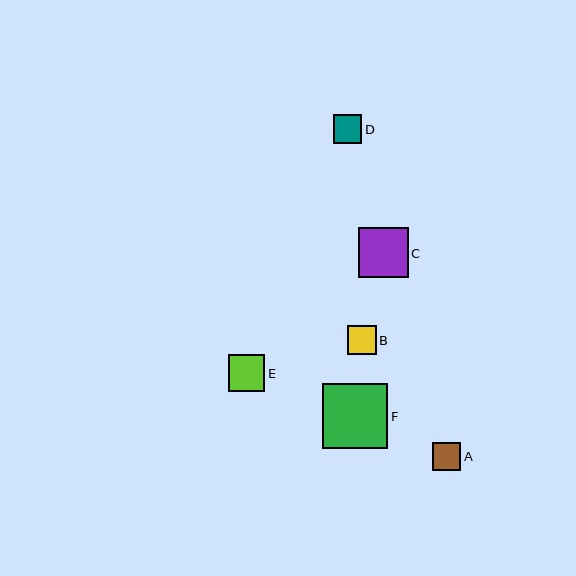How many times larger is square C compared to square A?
Square C is approximately 1.8 times the size of square A.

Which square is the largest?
Square F is the largest with a size of approximately 65 pixels.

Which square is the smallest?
Square A is the smallest with a size of approximately 28 pixels.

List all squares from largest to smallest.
From largest to smallest: F, C, E, B, D, A.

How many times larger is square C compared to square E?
Square C is approximately 1.4 times the size of square E.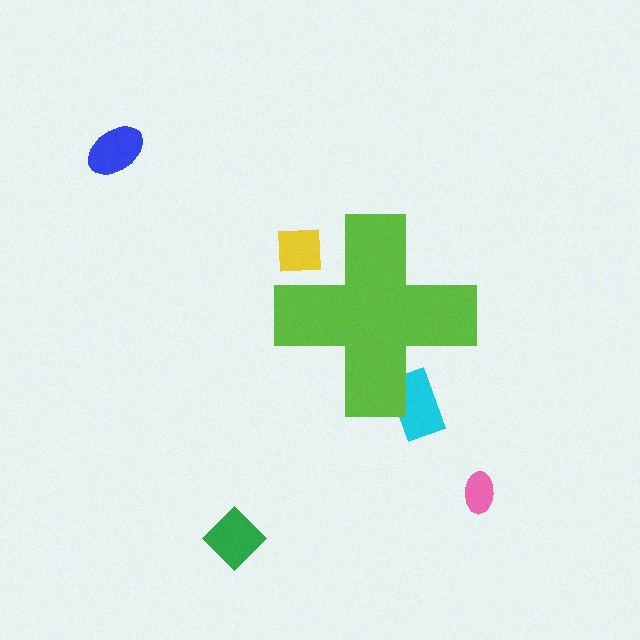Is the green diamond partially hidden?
No, the green diamond is fully visible.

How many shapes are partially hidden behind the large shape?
2 shapes are partially hidden.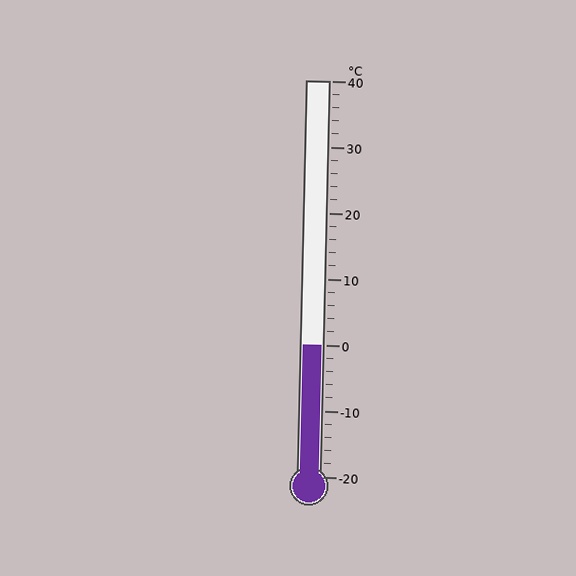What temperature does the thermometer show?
The thermometer shows approximately 0°C.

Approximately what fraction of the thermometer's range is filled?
The thermometer is filled to approximately 35% of its range.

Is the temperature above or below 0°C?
The temperature is at 0°C.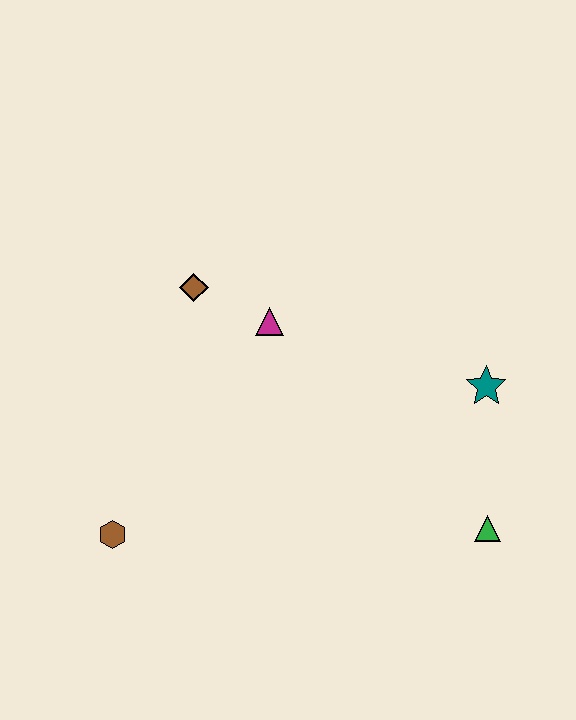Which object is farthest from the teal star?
The brown hexagon is farthest from the teal star.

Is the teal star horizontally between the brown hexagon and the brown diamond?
No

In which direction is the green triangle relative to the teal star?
The green triangle is below the teal star.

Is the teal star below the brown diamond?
Yes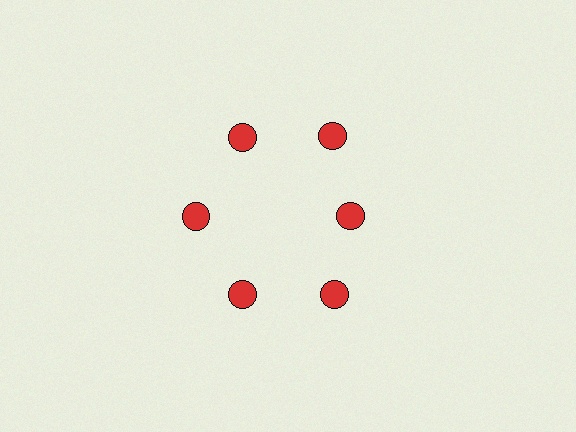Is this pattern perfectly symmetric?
No. The 6 red circles are arranged in a ring, but one element near the 3 o'clock position is pulled inward toward the center, breaking the 6-fold rotational symmetry.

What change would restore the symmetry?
The symmetry would be restored by moving it outward, back onto the ring so that all 6 circles sit at equal angles and equal distance from the center.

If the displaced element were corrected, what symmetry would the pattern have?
It would have 6-fold rotational symmetry — the pattern would map onto itself every 60 degrees.